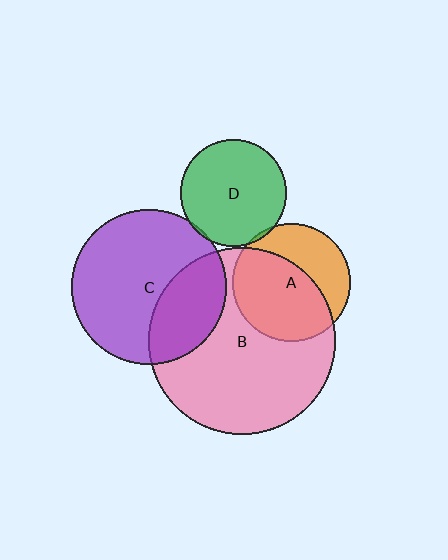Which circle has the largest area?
Circle B (pink).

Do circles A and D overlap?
Yes.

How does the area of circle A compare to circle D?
Approximately 1.2 times.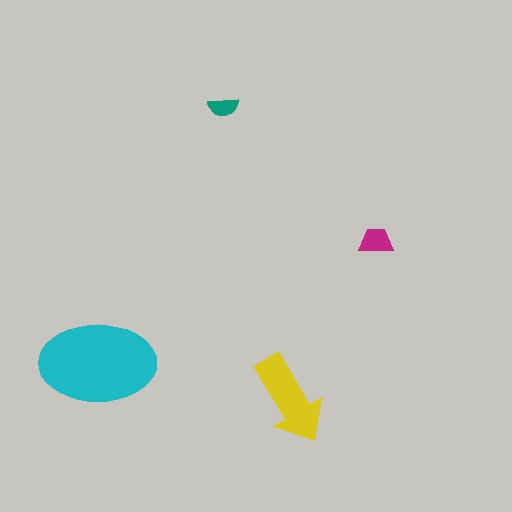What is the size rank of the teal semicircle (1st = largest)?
4th.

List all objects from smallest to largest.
The teal semicircle, the magenta trapezoid, the yellow arrow, the cyan ellipse.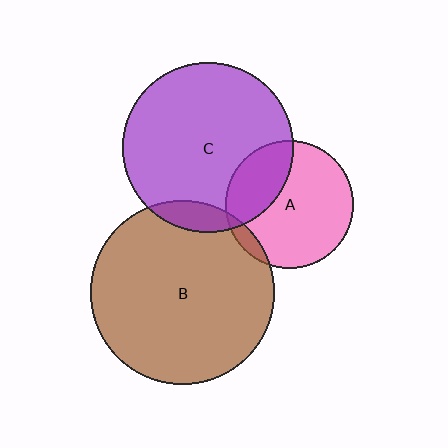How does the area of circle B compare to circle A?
Approximately 2.1 times.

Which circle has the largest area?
Circle B (brown).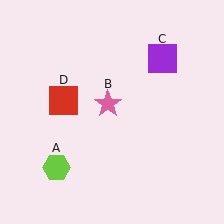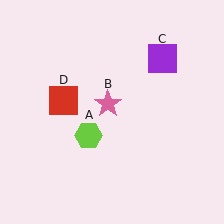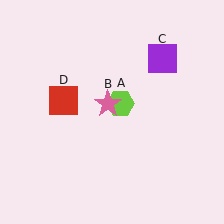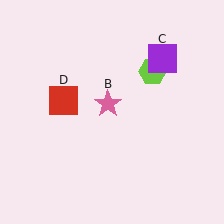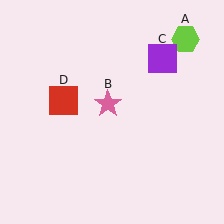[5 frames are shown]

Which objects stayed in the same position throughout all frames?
Pink star (object B) and purple square (object C) and red square (object D) remained stationary.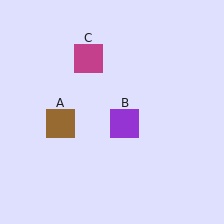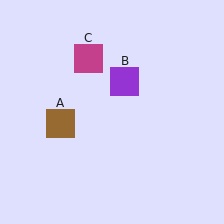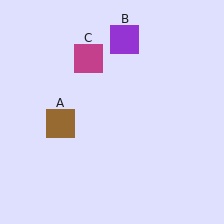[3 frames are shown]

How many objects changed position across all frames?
1 object changed position: purple square (object B).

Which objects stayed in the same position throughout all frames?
Brown square (object A) and magenta square (object C) remained stationary.